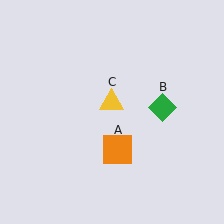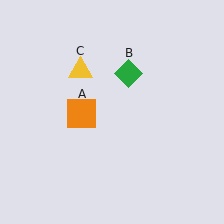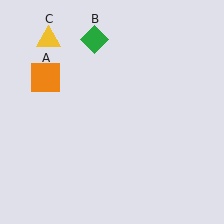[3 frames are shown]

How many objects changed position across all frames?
3 objects changed position: orange square (object A), green diamond (object B), yellow triangle (object C).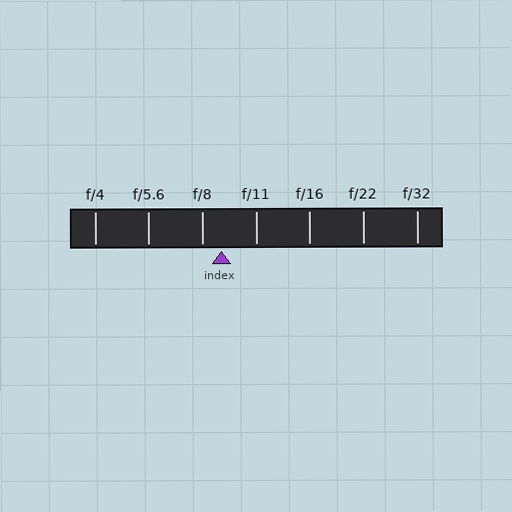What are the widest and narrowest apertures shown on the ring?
The widest aperture shown is f/4 and the narrowest is f/32.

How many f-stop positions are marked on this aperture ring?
There are 7 f-stop positions marked.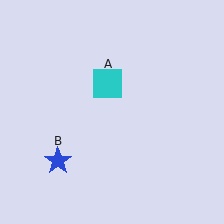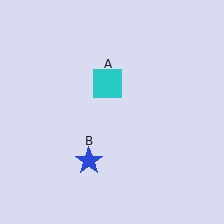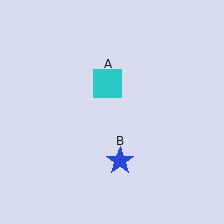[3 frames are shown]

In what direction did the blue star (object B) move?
The blue star (object B) moved right.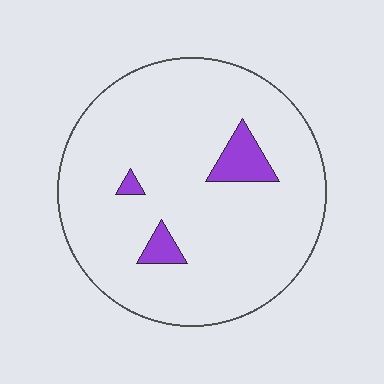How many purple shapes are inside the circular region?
3.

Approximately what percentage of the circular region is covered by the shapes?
Approximately 5%.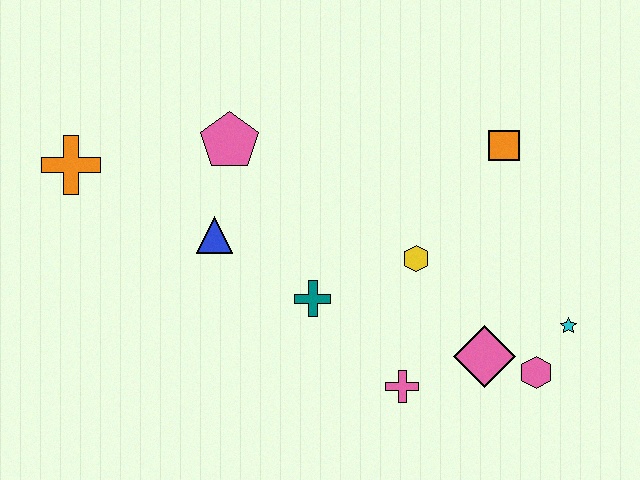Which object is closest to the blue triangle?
The pink pentagon is closest to the blue triangle.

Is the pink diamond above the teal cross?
No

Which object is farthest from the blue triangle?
The cyan star is farthest from the blue triangle.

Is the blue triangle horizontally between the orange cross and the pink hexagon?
Yes